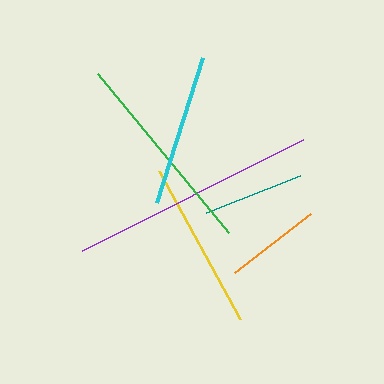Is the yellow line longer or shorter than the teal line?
The yellow line is longer than the teal line.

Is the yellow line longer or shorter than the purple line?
The purple line is longer than the yellow line.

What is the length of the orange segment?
The orange segment is approximately 96 pixels long.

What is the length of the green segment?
The green segment is approximately 206 pixels long.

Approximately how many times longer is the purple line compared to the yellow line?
The purple line is approximately 1.5 times the length of the yellow line.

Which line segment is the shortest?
The orange line is the shortest at approximately 96 pixels.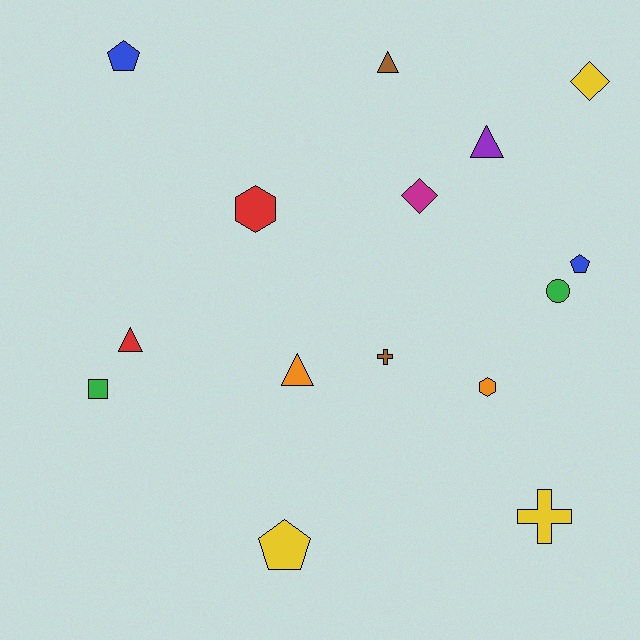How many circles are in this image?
There is 1 circle.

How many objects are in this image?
There are 15 objects.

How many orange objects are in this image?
There are 2 orange objects.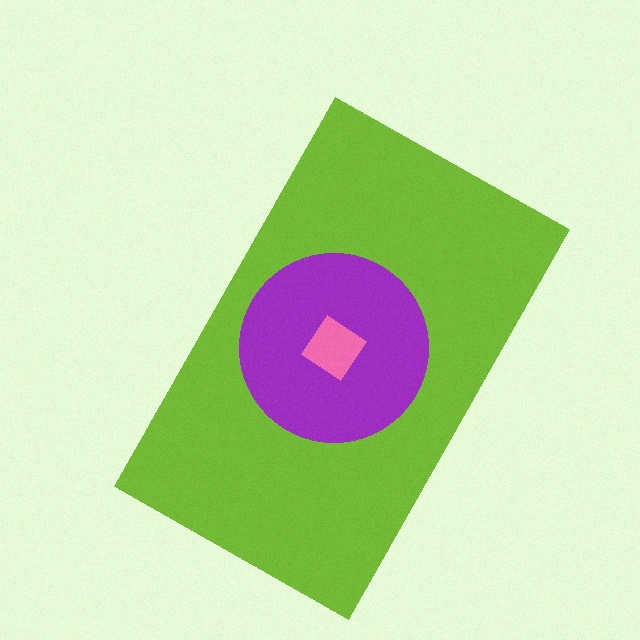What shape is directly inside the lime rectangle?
The purple circle.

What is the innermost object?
The pink diamond.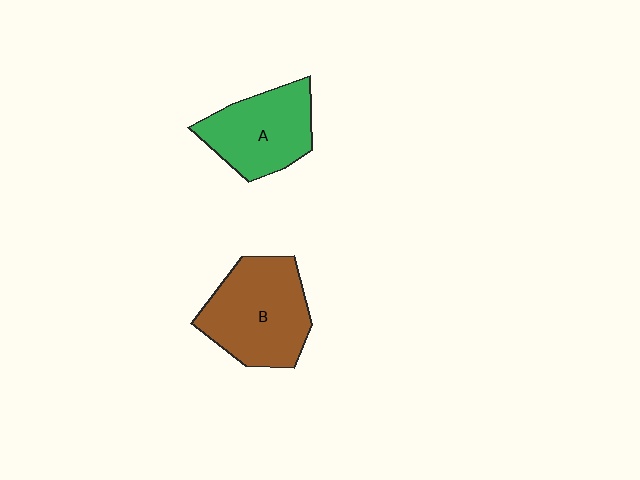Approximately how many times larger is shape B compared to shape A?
Approximately 1.2 times.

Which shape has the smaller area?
Shape A (green).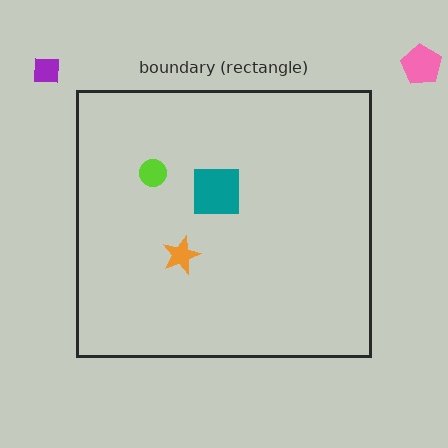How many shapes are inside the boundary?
3 inside, 2 outside.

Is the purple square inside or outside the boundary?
Outside.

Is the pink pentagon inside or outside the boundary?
Outside.